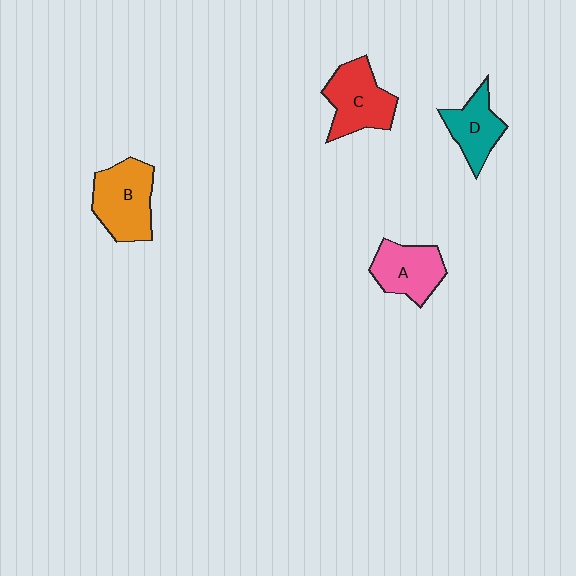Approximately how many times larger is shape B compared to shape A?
Approximately 1.2 times.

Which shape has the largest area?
Shape B (orange).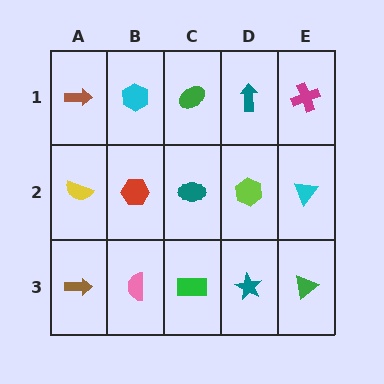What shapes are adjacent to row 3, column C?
A teal ellipse (row 2, column C), a pink semicircle (row 3, column B), a teal star (row 3, column D).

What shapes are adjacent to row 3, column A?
A yellow semicircle (row 2, column A), a pink semicircle (row 3, column B).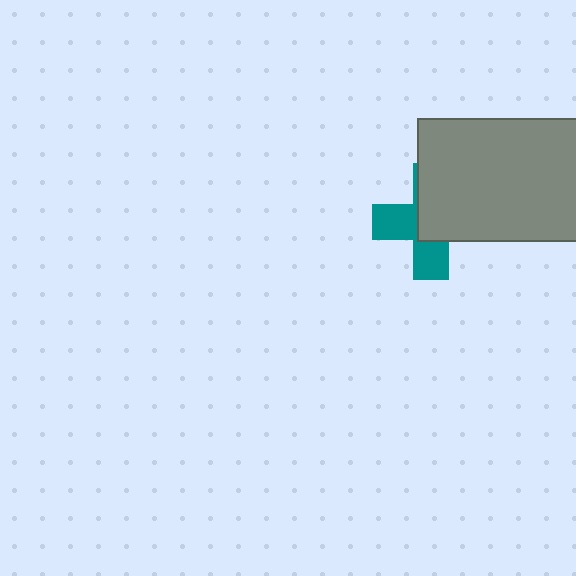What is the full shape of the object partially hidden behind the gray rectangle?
The partially hidden object is a teal cross.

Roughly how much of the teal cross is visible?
A small part of it is visible (roughly 45%).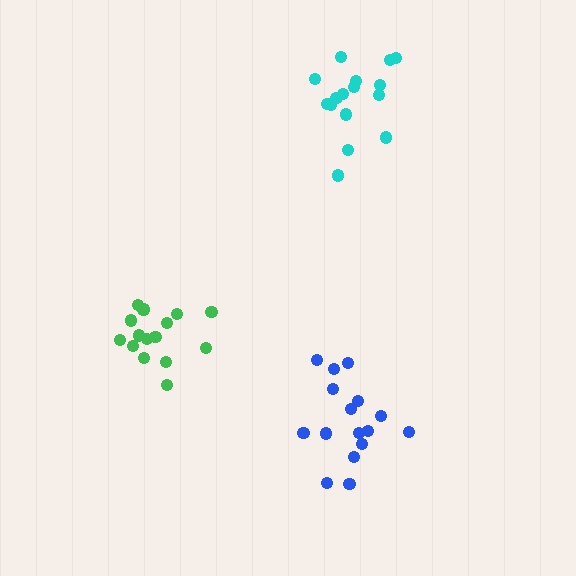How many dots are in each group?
Group 1: 16 dots, Group 2: 16 dots, Group 3: 16 dots (48 total).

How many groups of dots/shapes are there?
There are 3 groups.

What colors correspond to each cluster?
The clusters are colored: blue, cyan, green.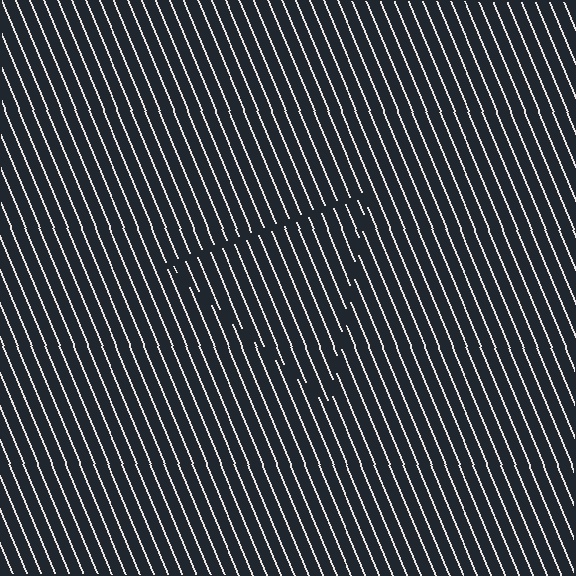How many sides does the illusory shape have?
3 sides — the line-ends trace a triangle.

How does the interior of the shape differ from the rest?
The interior of the shape contains the same grating, shifted by half a period — the contour is defined by the phase discontinuity where line-ends from the inner and outer gratings abut.